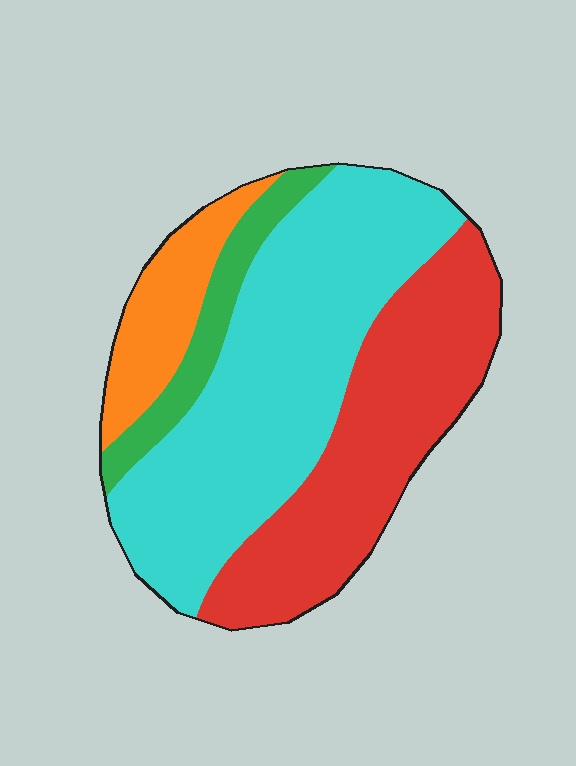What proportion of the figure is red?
Red takes up about one third (1/3) of the figure.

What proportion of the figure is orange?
Orange takes up about one eighth (1/8) of the figure.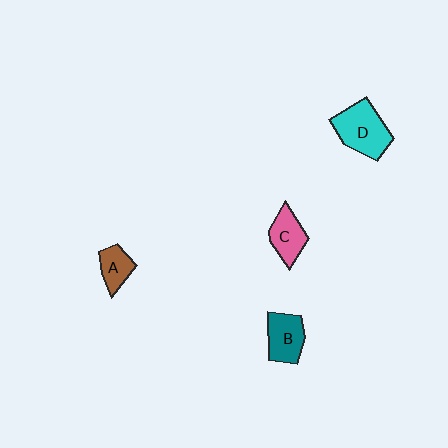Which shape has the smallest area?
Shape A (brown).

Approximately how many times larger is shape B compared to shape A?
Approximately 1.4 times.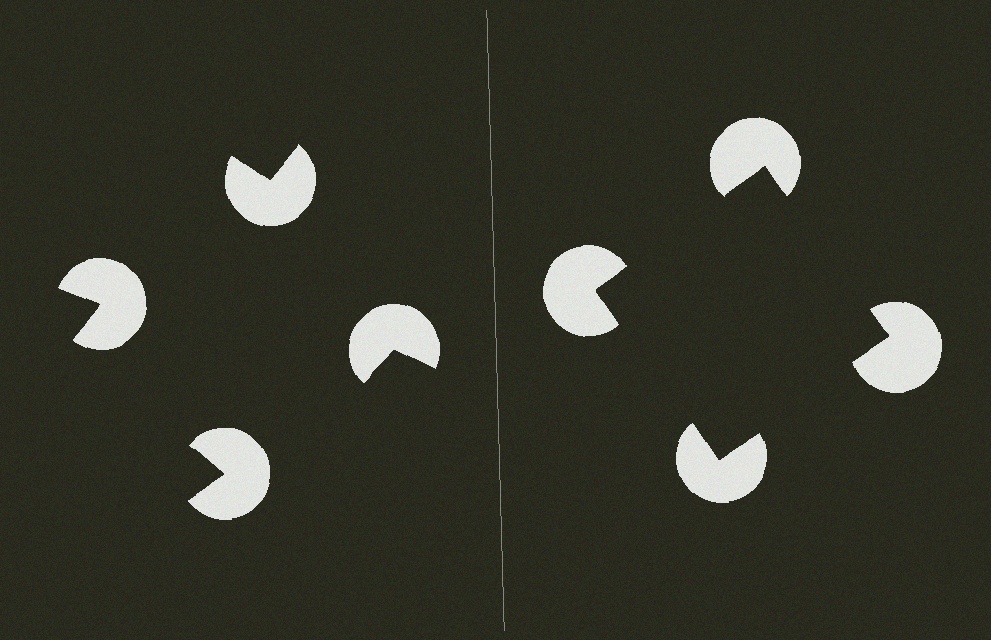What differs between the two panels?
The pac-man discs are positioned identically on both sides; only the wedge orientations differ. On the right they align to a square; on the left they are misaligned.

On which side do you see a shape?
An illusory square appears on the right side. On the left side the wedge cuts are rotated, so no coherent shape forms.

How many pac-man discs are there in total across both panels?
8 — 4 on each side.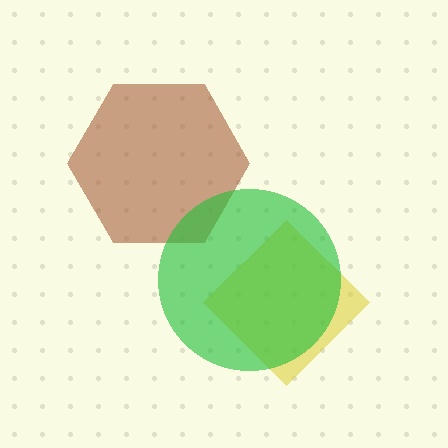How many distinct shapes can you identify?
There are 3 distinct shapes: a yellow diamond, a brown hexagon, a green circle.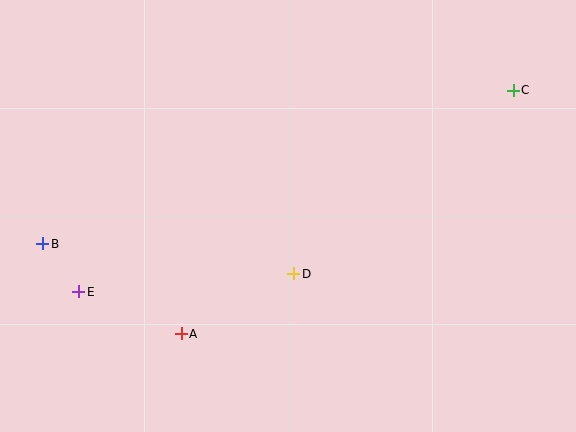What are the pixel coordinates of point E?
Point E is at (79, 292).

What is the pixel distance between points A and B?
The distance between A and B is 165 pixels.